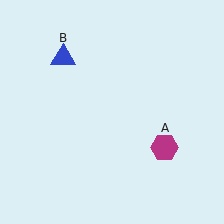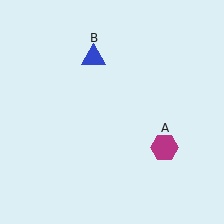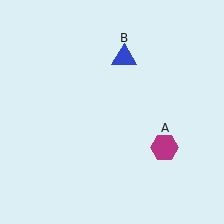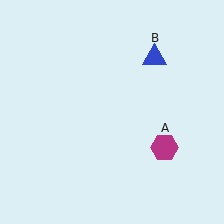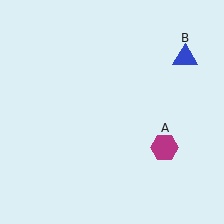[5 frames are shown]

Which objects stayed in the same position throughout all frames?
Magenta hexagon (object A) remained stationary.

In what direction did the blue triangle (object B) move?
The blue triangle (object B) moved right.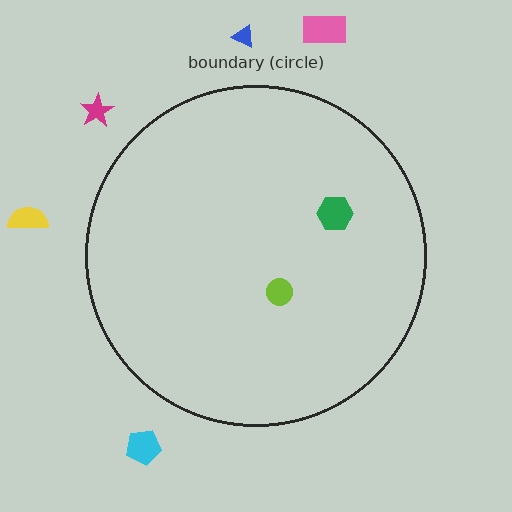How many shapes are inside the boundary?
2 inside, 5 outside.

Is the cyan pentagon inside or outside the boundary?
Outside.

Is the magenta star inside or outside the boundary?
Outside.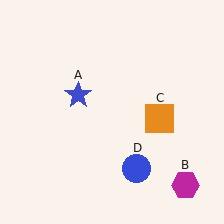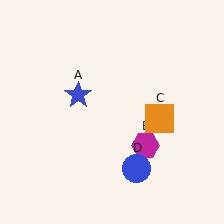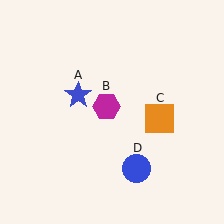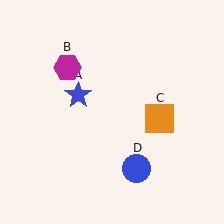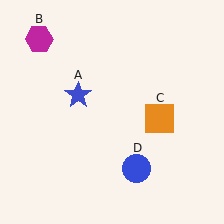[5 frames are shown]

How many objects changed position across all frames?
1 object changed position: magenta hexagon (object B).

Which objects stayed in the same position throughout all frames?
Blue star (object A) and orange square (object C) and blue circle (object D) remained stationary.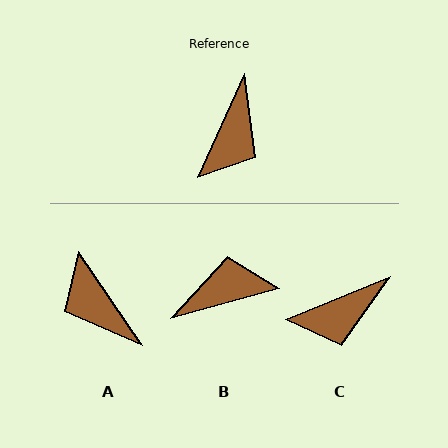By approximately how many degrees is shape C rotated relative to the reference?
Approximately 43 degrees clockwise.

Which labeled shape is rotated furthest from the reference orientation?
B, about 130 degrees away.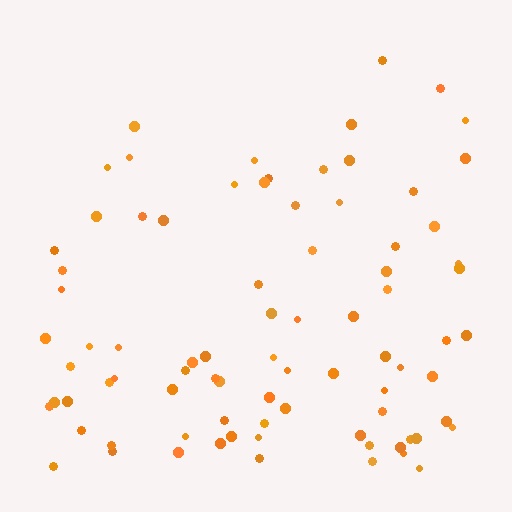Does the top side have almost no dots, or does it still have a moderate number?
Still a moderate number, just noticeably fewer than the bottom.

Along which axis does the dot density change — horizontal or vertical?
Vertical.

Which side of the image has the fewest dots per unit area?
The top.